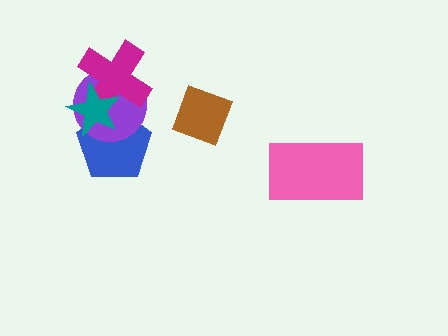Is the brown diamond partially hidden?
No, no other shape covers it.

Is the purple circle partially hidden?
Yes, it is partially covered by another shape.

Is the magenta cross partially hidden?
Yes, it is partially covered by another shape.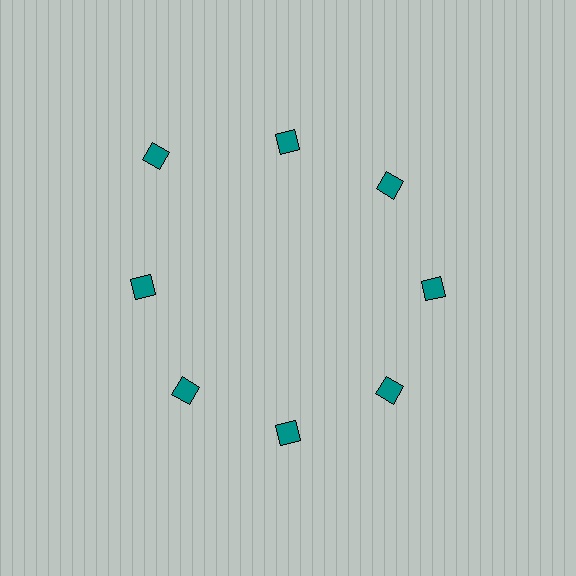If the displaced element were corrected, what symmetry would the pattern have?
It would have 8-fold rotational symmetry — the pattern would map onto itself every 45 degrees.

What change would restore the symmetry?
The symmetry would be restored by moving it inward, back onto the ring so that all 8 diamonds sit at equal angles and equal distance from the center.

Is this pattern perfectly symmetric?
No. The 8 teal diamonds are arranged in a ring, but one element near the 10 o'clock position is pushed outward from the center, breaking the 8-fold rotational symmetry.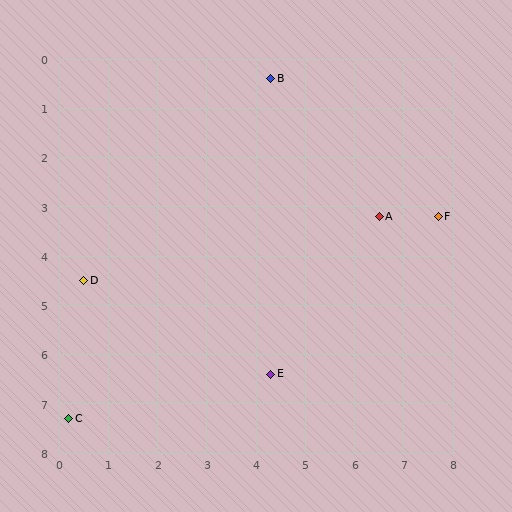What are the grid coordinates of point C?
Point C is at approximately (0.2, 7.3).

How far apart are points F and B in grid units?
Points F and B are about 4.4 grid units apart.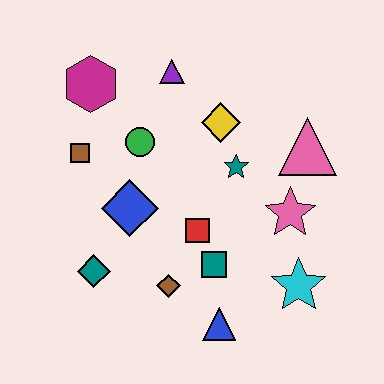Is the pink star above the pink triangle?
No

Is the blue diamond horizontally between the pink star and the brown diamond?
No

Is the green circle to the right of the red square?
No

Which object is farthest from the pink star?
The magenta hexagon is farthest from the pink star.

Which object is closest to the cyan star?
The pink star is closest to the cyan star.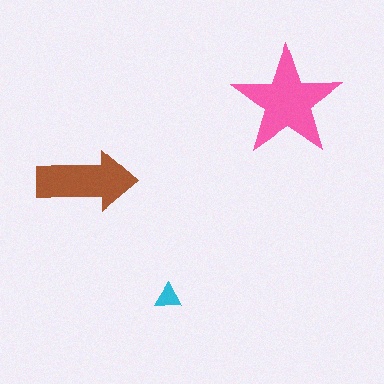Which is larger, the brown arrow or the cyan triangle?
The brown arrow.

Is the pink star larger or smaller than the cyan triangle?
Larger.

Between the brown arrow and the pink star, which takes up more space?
The pink star.